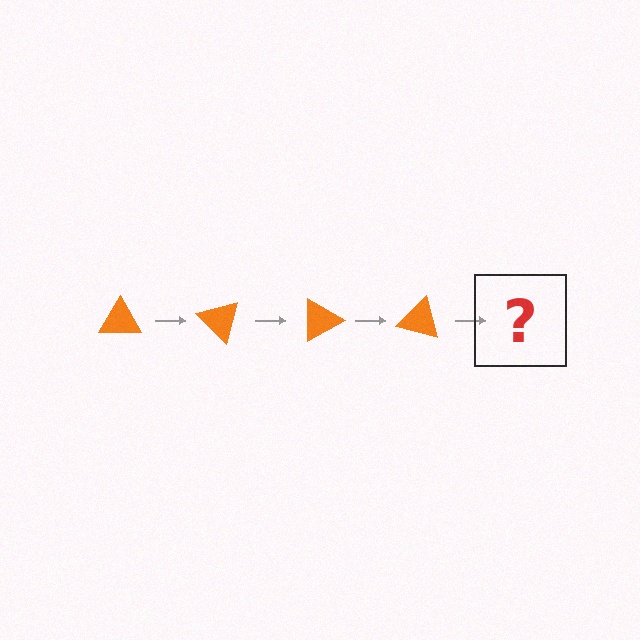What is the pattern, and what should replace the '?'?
The pattern is that the triangle rotates 45 degrees each step. The '?' should be an orange triangle rotated 180 degrees.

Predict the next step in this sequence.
The next step is an orange triangle rotated 180 degrees.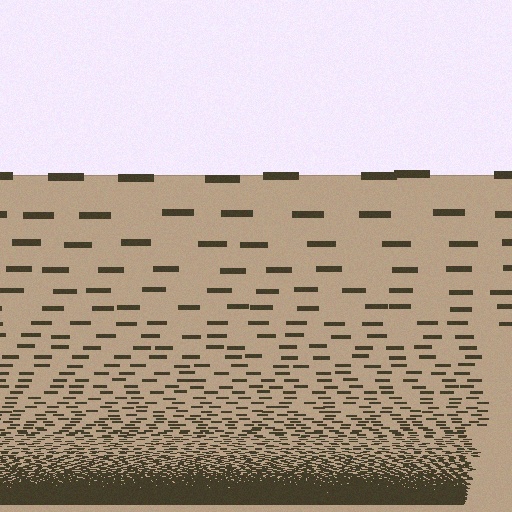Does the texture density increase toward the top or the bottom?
Density increases toward the bottom.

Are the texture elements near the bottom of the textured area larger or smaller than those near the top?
Smaller. The gradient is inverted — elements near the bottom are smaller and denser.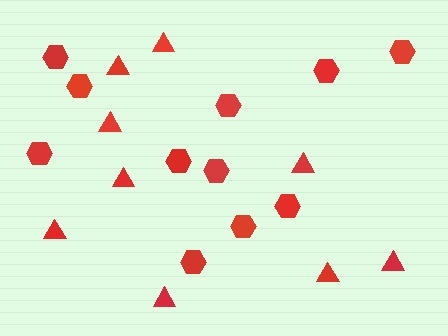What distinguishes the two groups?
There are 2 groups: one group of hexagons (11) and one group of triangles (9).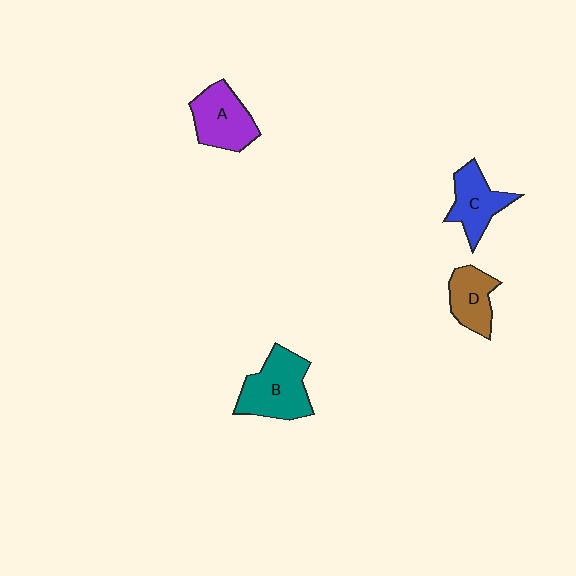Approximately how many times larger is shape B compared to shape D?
Approximately 1.5 times.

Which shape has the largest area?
Shape B (teal).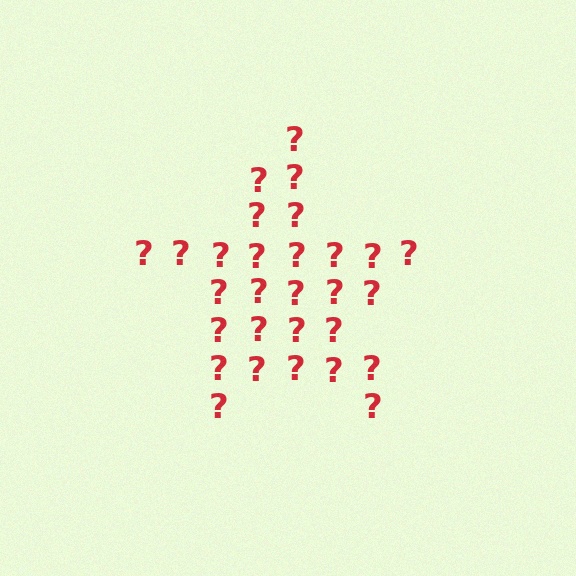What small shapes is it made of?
It is made of small question marks.